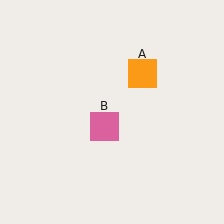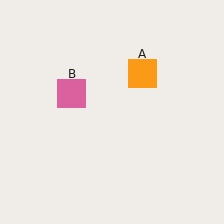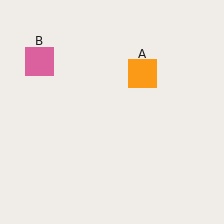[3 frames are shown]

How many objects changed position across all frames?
1 object changed position: pink square (object B).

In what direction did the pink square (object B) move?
The pink square (object B) moved up and to the left.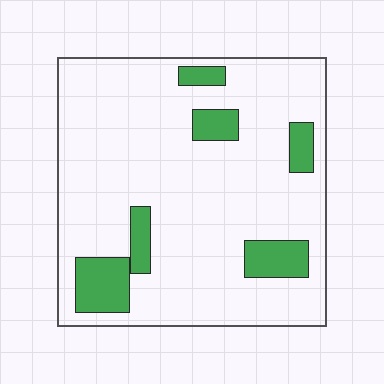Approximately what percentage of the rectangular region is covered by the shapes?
Approximately 15%.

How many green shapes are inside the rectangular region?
6.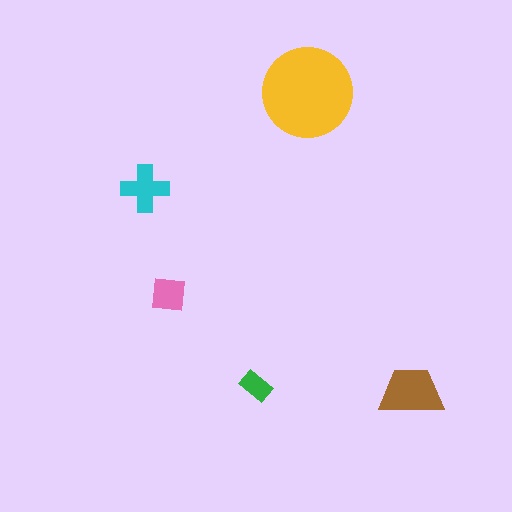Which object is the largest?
The yellow circle.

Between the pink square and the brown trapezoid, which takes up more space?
The brown trapezoid.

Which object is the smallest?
The green rectangle.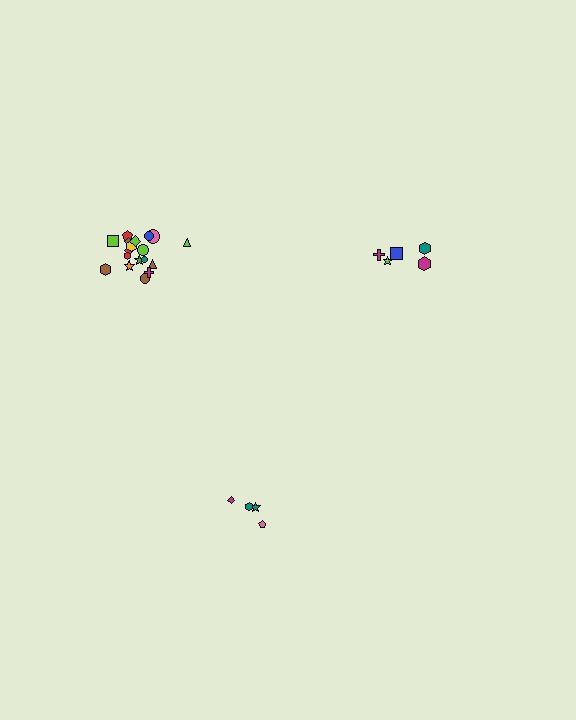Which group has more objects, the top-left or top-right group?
The top-left group.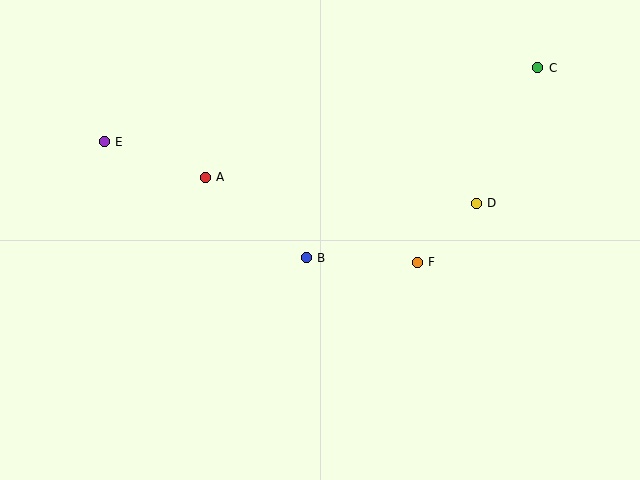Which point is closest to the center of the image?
Point B at (306, 258) is closest to the center.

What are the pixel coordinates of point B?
Point B is at (306, 258).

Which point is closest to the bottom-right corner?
Point F is closest to the bottom-right corner.